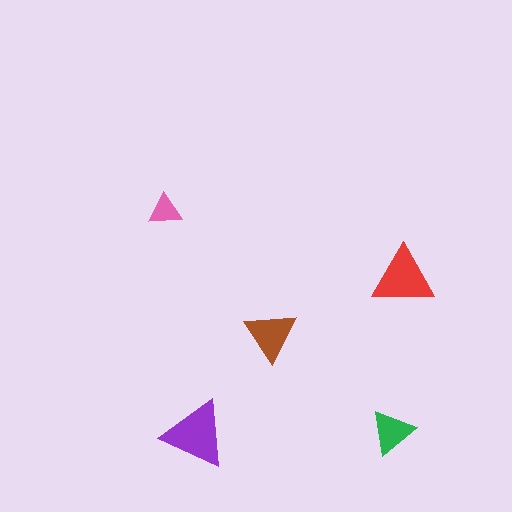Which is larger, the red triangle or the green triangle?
The red one.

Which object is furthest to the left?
The pink triangle is leftmost.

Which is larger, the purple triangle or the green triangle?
The purple one.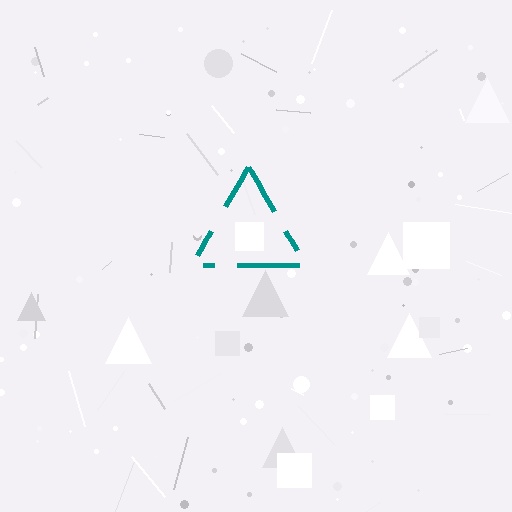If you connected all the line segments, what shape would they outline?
They would outline a triangle.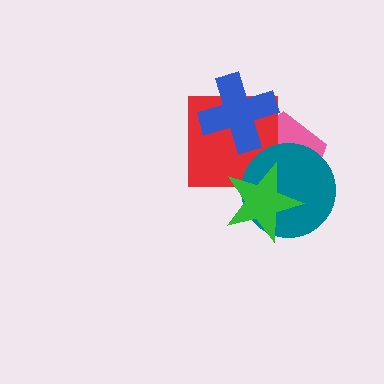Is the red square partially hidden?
Yes, it is partially covered by another shape.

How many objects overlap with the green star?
3 objects overlap with the green star.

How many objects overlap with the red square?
4 objects overlap with the red square.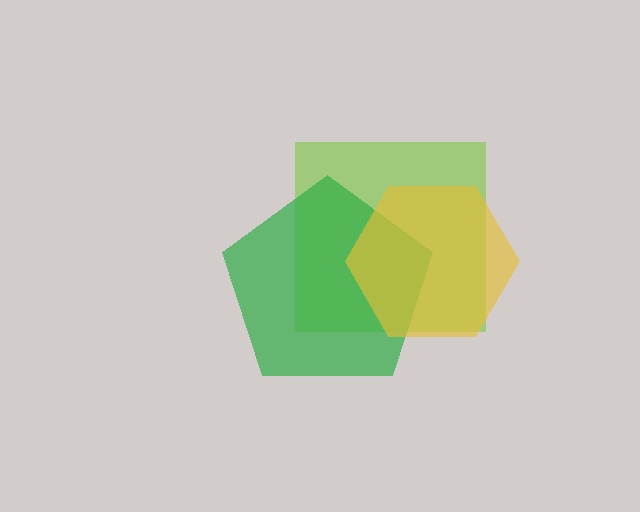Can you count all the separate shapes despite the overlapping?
Yes, there are 3 separate shapes.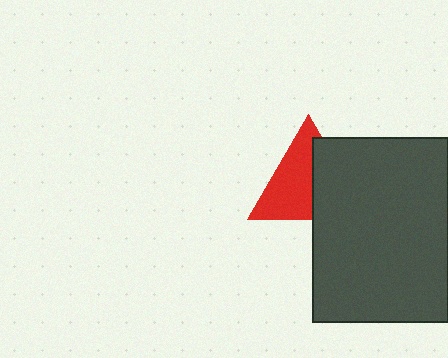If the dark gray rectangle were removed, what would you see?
You would see the complete red triangle.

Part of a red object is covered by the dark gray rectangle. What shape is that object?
It is a triangle.